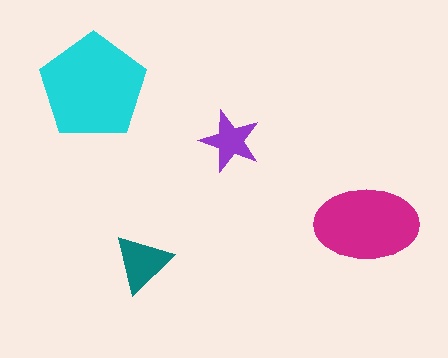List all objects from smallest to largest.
The purple star, the teal triangle, the magenta ellipse, the cyan pentagon.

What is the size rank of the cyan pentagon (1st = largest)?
1st.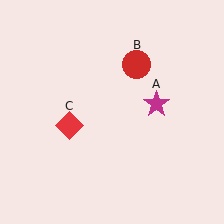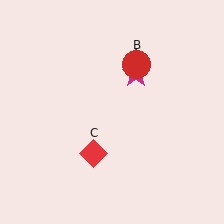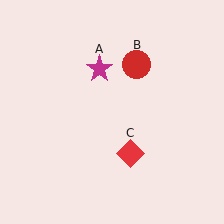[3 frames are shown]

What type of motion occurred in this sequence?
The magenta star (object A), red diamond (object C) rotated counterclockwise around the center of the scene.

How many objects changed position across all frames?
2 objects changed position: magenta star (object A), red diamond (object C).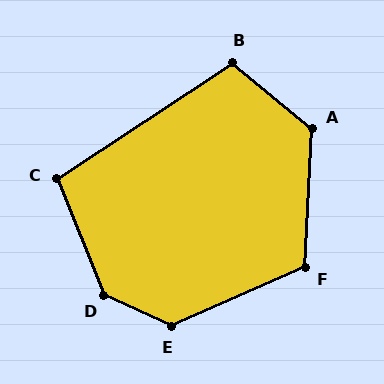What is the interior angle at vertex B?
Approximately 107 degrees (obtuse).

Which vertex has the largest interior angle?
D, at approximately 136 degrees.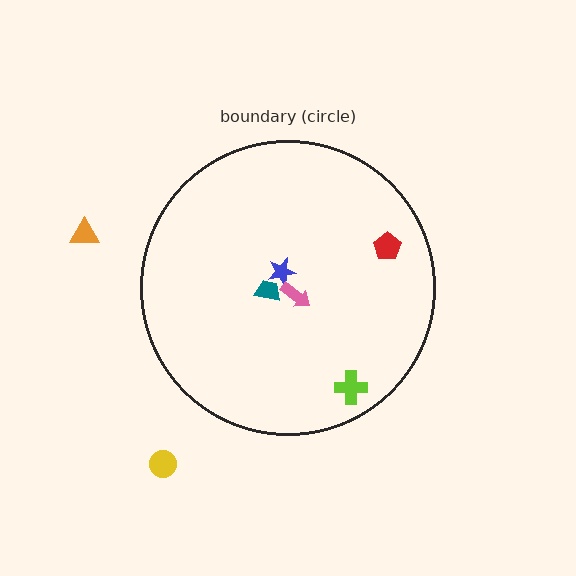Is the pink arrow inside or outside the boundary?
Inside.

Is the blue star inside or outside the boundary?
Inside.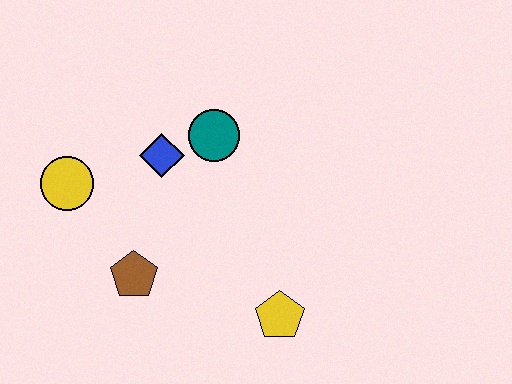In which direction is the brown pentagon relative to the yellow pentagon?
The brown pentagon is to the left of the yellow pentagon.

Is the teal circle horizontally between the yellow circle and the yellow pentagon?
Yes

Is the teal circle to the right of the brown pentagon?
Yes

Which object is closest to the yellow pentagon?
The brown pentagon is closest to the yellow pentagon.